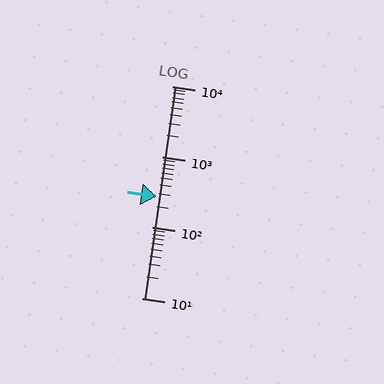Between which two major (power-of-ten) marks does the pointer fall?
The pointer is between 100 and 1000.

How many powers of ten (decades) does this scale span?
The scale spans 3 decades, from 10 to 10000.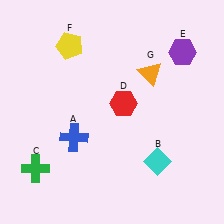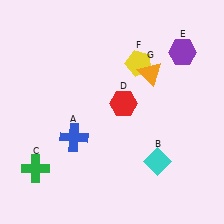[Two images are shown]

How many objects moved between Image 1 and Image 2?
1 object moved between the two images.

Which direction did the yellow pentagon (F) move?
The yellow pentagon (F) moved right.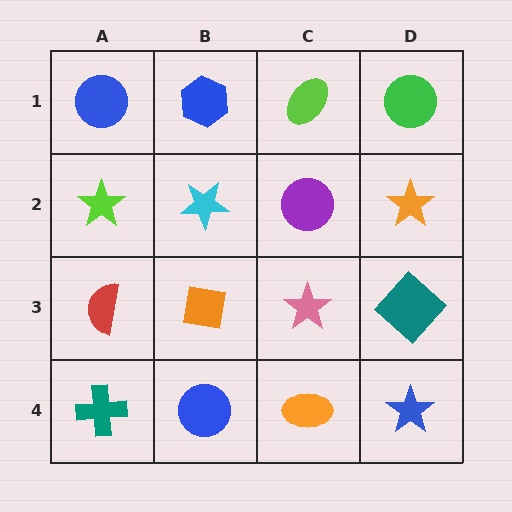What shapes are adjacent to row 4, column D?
A teal diamond (row 3, column D), an orange ellipse (row 4, column C).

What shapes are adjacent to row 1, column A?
A lime star (row 2, column A), a blue hexagon (row 1, column B).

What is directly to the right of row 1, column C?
A green circle.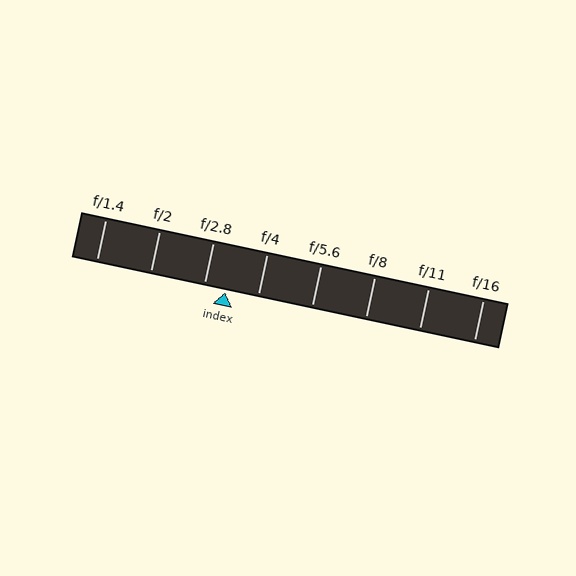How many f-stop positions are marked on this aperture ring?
There are 8 f-stop positions marked.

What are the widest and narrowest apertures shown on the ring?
The widest aperture shown is f/1.4 and the narrowest is f/16.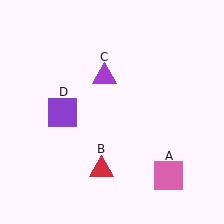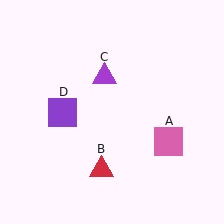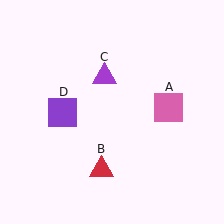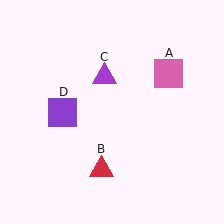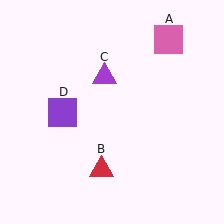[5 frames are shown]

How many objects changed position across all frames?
1 object changed position: pink square (object A).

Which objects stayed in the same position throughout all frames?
Red triangle (object B) and purple triangle (object C) and purple square (object D) remained stationary.